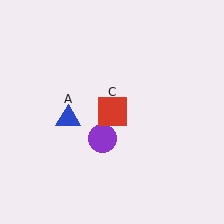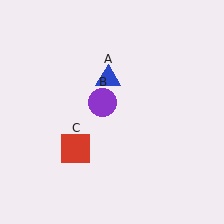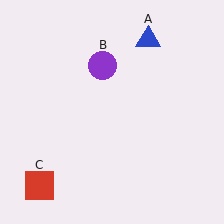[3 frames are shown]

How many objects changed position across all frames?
3 objects changed position: blue triangle (object A), purple circle (object B), red square (object C).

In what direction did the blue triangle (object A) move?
The blue triangle (object A) moved up and to the right.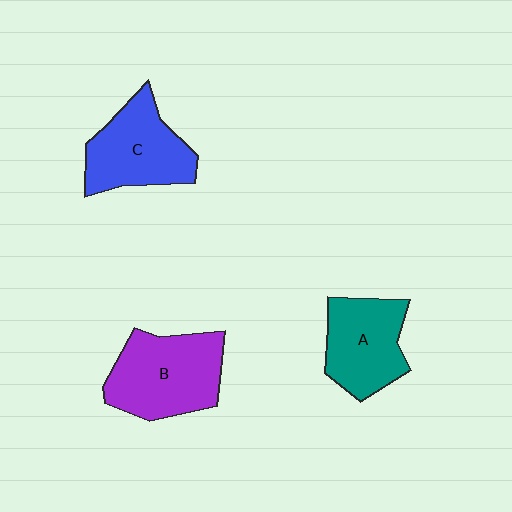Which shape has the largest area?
Shape B (purple).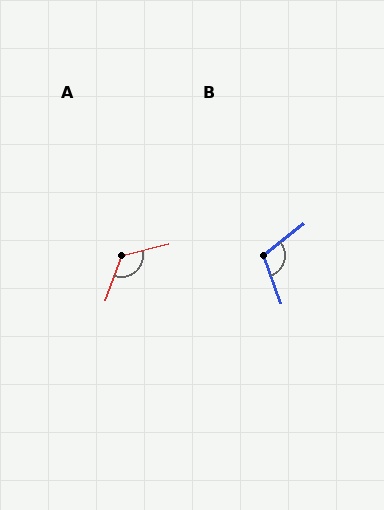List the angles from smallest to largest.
B (107°), A (123°).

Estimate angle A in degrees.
Approximately 123 degrees.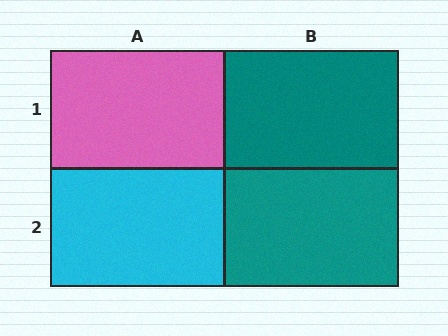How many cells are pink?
1 cell is pink.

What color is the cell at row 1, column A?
Pink.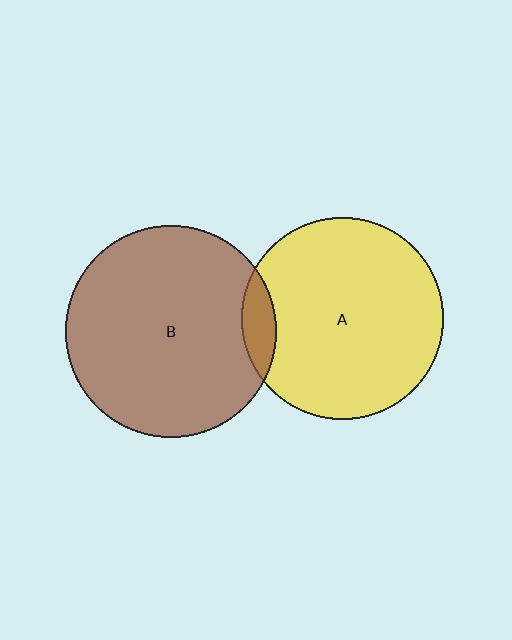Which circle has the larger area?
Circle B (brown).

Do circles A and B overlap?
Yes.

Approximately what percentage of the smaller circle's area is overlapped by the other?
Approximately 10%.